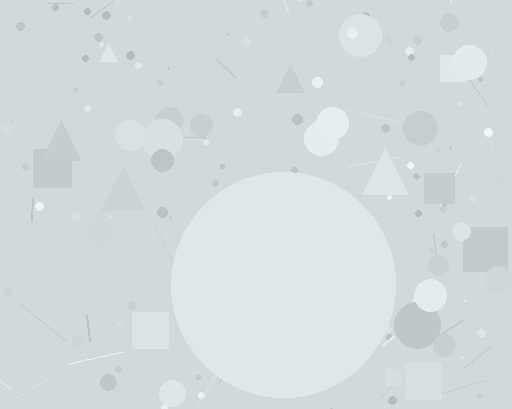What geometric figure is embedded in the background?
A circle is embedded in the background.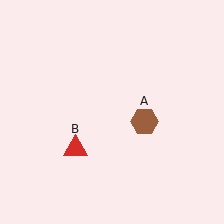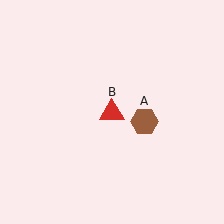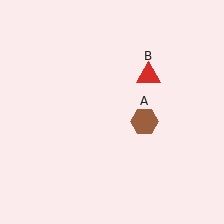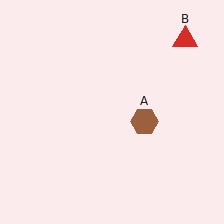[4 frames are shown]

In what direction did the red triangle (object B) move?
The red triangle (object B) moved up and to the right.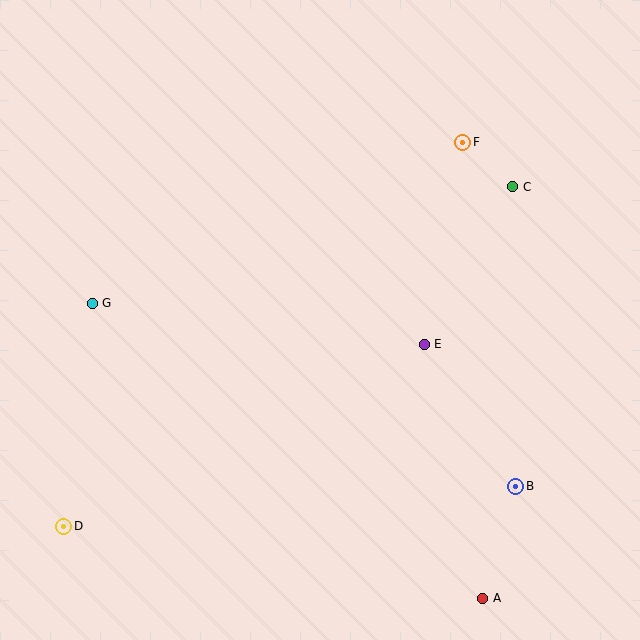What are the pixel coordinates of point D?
Point D is at (64, 526).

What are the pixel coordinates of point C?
Point C is at (512, 187).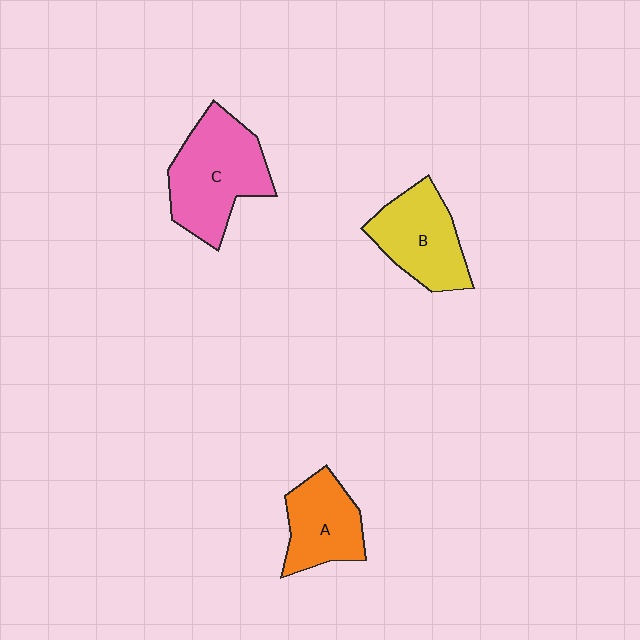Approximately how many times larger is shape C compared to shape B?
Approximately 1.3 times.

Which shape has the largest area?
Shape C (pink).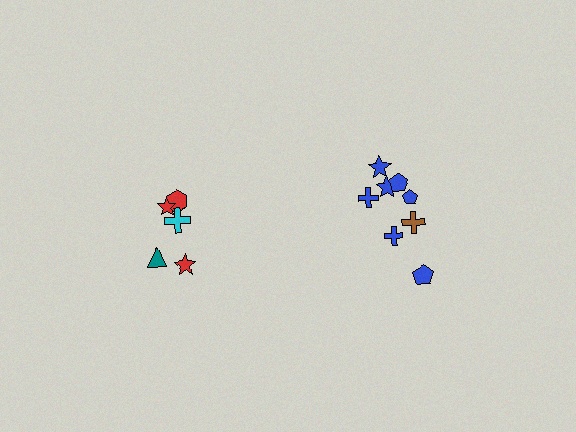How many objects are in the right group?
There are 8 objects.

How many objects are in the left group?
There are 5 objects.